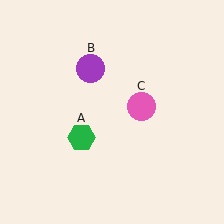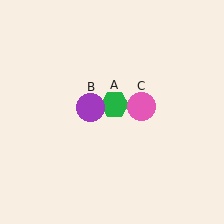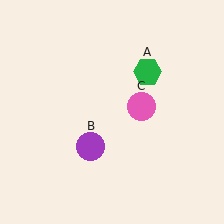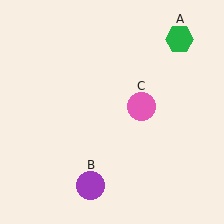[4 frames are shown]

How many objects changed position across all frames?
2 objects changed position: green hexagon (object A), purple circle (object B).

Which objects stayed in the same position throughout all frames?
Pink circle (object C) remained stationary.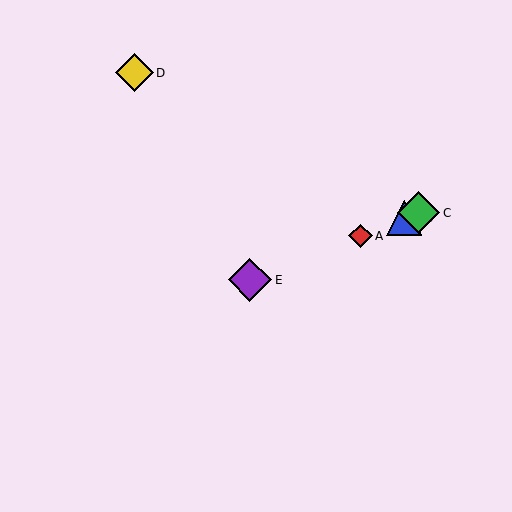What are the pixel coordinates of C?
Object C is at (419, 213).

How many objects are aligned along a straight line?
4 objects (A, B, C, E) are aligned along a straight line.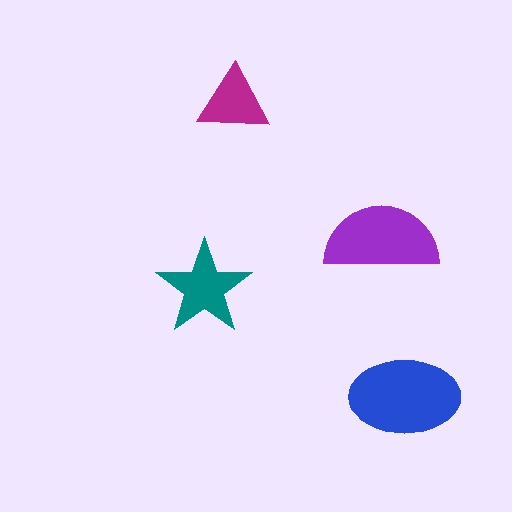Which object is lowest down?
The blue ellipse is bottommost.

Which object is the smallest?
The magenta triangle.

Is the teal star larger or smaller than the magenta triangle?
Larger.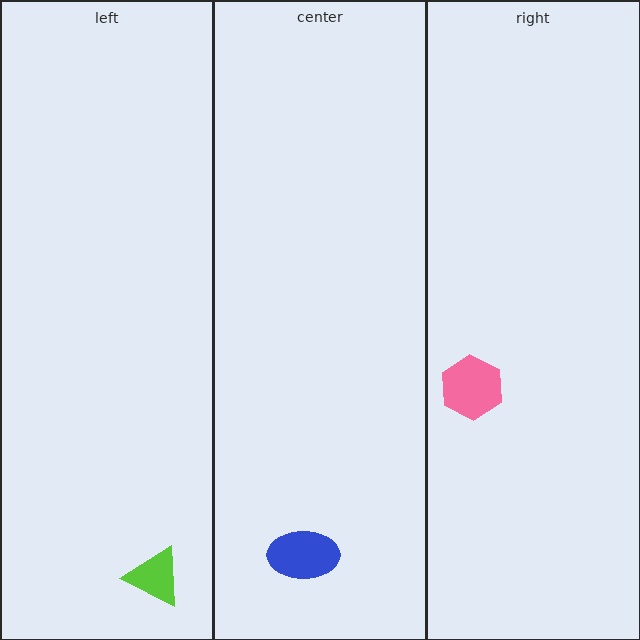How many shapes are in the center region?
1.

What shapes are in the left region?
The lime triangle.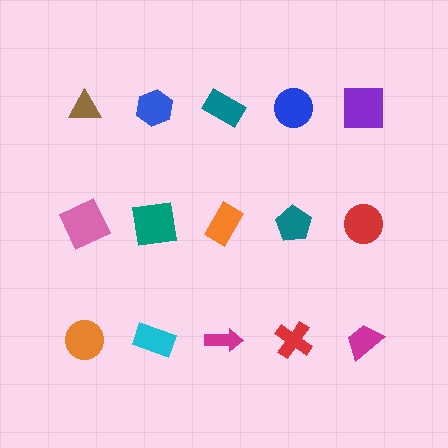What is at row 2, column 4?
A teal pentagon.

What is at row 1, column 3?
A teal rectangle.